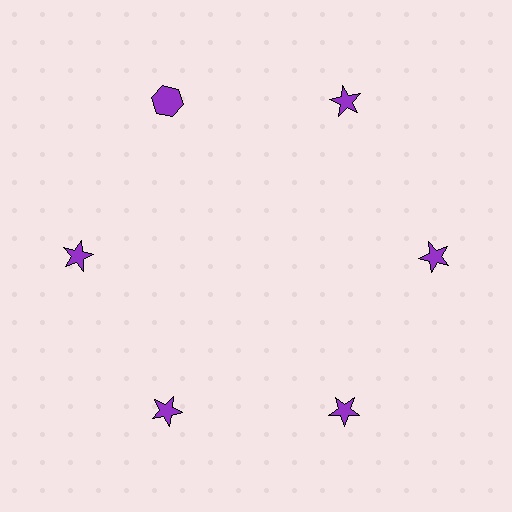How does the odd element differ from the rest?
It has a different shape: hexagon instead of star.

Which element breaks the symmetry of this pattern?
The purple hexagon at roughly the 11 o'clock position breaks the symmetry. All other shapes are purple stars.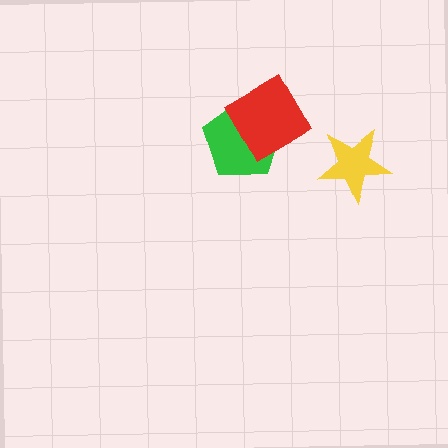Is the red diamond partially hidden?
No, no other shape covers it.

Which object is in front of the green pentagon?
The red diamond is in front of the green pentagon.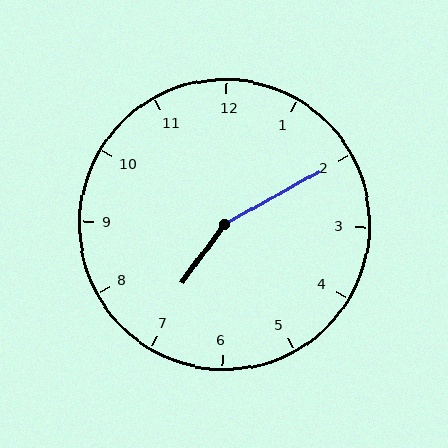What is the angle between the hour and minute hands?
Approximately 155 degrees.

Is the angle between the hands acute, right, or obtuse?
It is obtuse.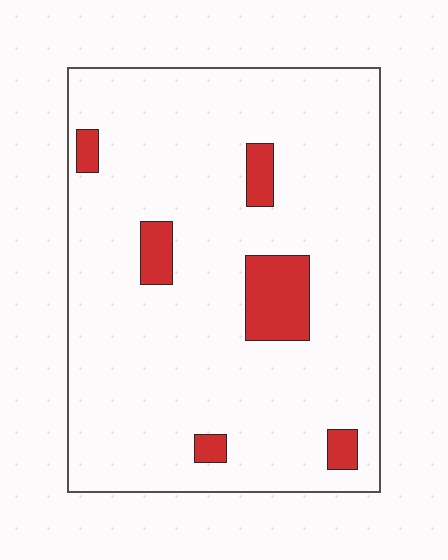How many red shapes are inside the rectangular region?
6.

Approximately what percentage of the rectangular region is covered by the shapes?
Approximately 10%.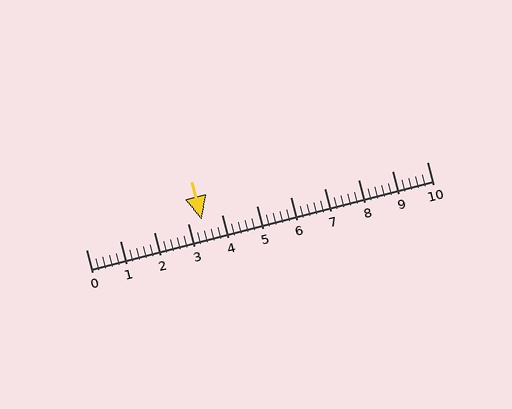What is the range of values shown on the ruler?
The ruler shows values from 0 to 10.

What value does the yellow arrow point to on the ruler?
The yellow arrow points to approximately 3.4.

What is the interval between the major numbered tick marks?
The major tick marks are spaced 1 units apart.